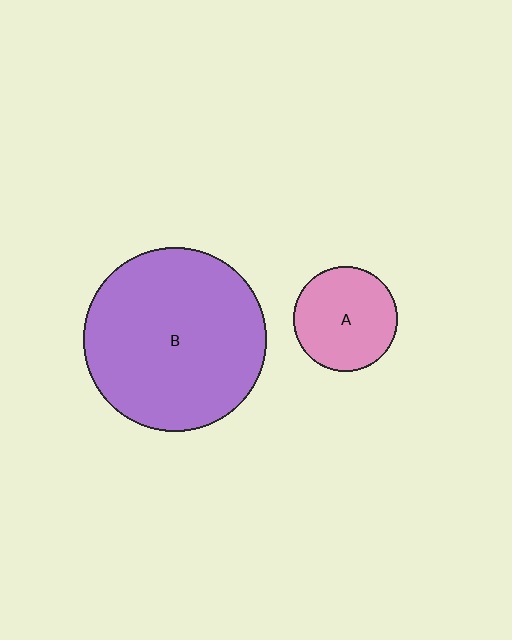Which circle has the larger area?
Circle B (purple).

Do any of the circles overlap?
No, none of the circles overlap.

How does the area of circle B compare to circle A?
Approximately 3.1 times.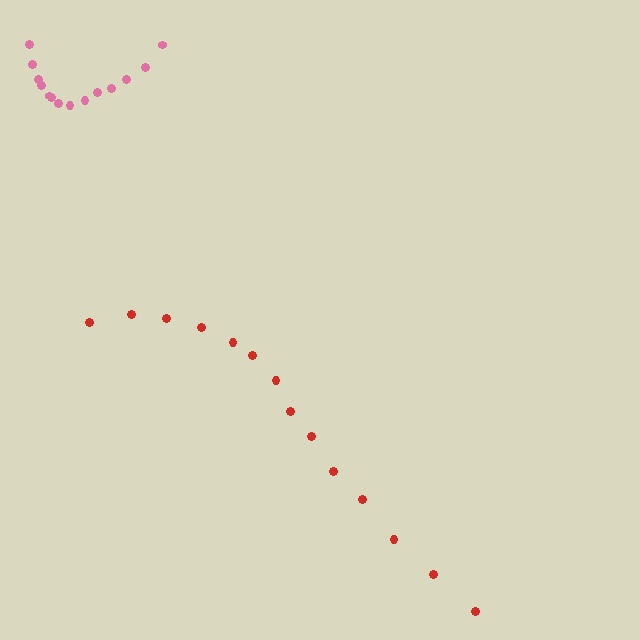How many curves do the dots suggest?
There are 2 distinct paths.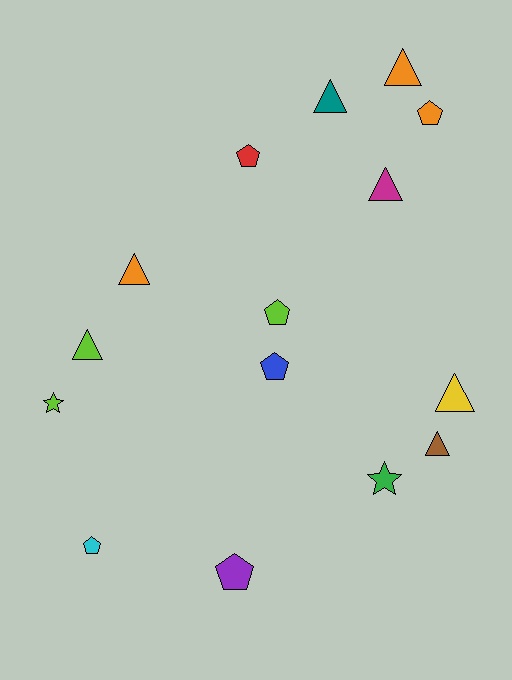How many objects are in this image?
There are 15 objects.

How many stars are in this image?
There are 2 stars.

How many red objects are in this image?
There is 1 red object.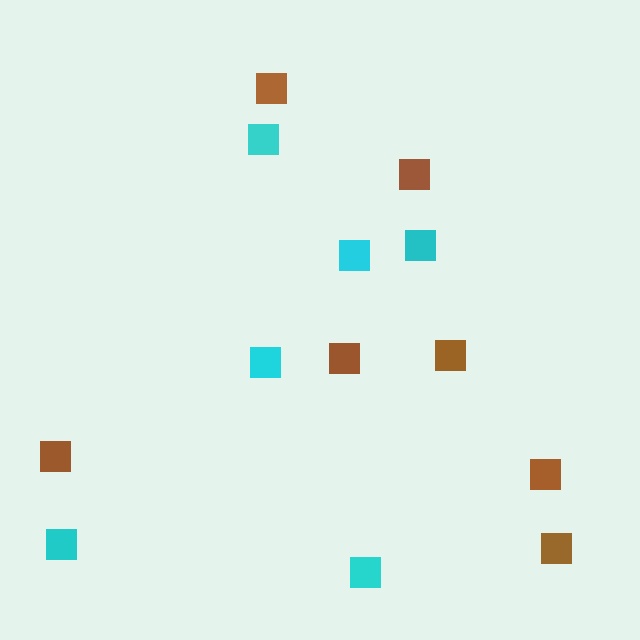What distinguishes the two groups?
There are 2 groups: one group of cyan squares (6) and one group of brown squares (7).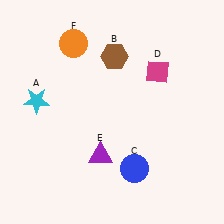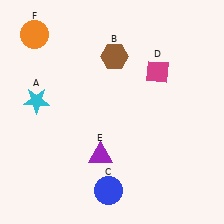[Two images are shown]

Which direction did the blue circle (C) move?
The blue circle (C) moved left.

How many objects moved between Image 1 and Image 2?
2 objects moved between the two images.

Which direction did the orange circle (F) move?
The orange circle (F) moved left.